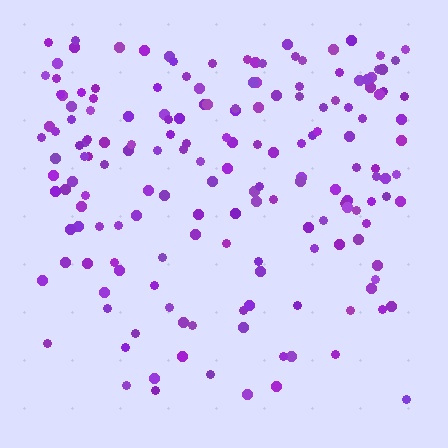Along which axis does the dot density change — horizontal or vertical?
Vertical.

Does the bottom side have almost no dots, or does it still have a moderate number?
Still a moderate number, just noticeably fewer than the top.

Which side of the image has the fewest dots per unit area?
The bottom.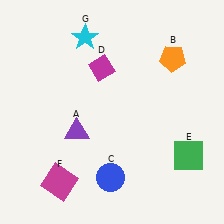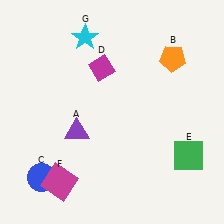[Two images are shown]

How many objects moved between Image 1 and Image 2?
1 object moved between the two images.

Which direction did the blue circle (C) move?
The blue circle (C) moved left.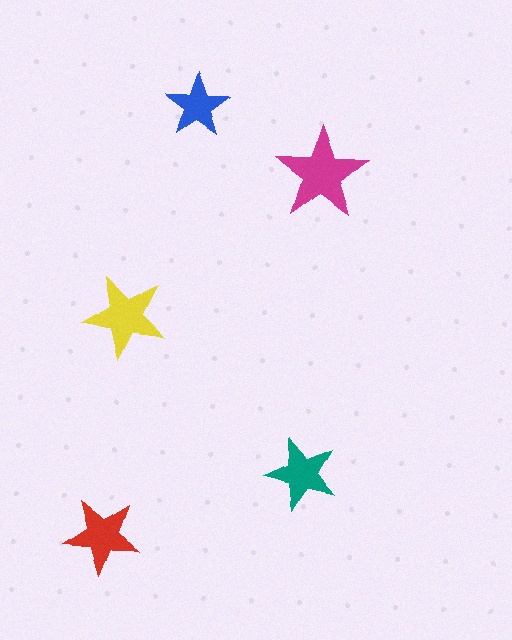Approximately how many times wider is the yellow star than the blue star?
About 1.5 times wider.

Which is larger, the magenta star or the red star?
The magenta one.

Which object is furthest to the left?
The red star is leftmost.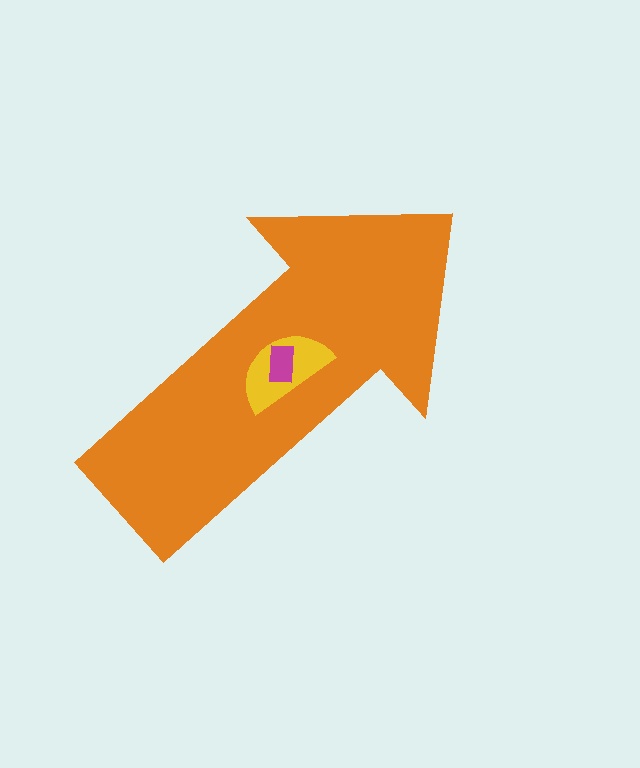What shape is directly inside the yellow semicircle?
The magenta rectangle.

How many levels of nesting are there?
3.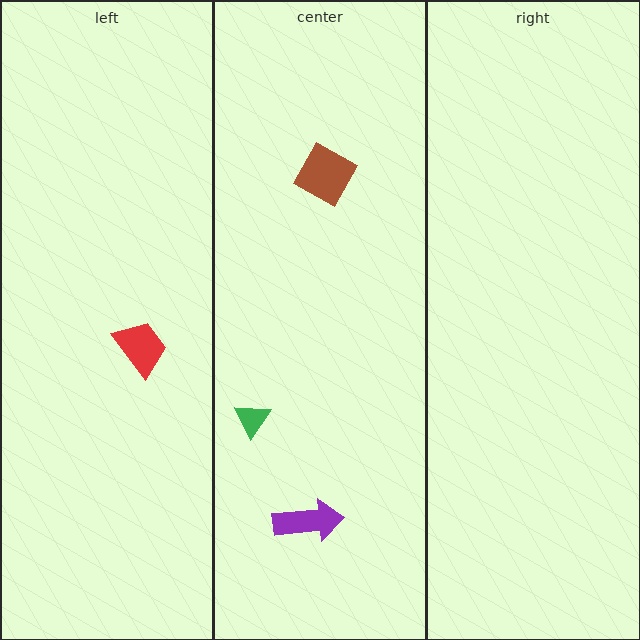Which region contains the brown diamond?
The center region.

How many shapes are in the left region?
1.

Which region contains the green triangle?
The center region.